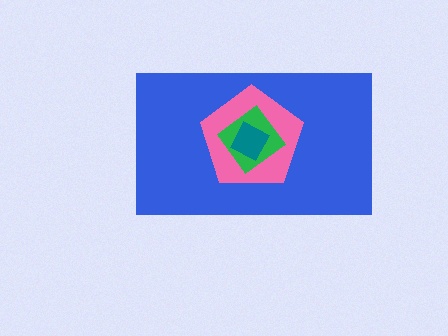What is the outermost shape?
The blue rectangle.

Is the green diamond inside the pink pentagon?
Yes.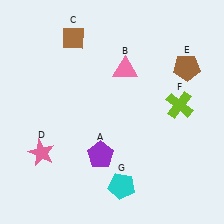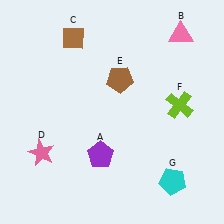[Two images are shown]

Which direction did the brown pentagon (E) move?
The brown pentagon (E) moved left.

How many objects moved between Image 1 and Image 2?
3 objects moved between the two images.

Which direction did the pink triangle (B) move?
The pink triangle (B) moved right.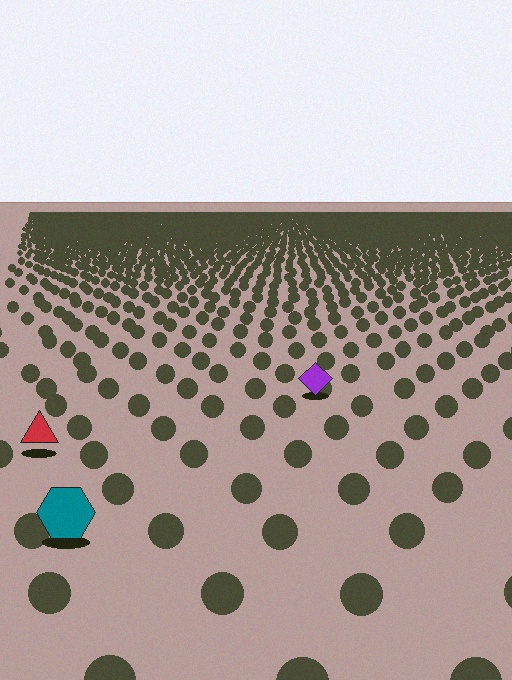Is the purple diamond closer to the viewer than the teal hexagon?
No. The teal hexagon is closer — you can tell from the texture gradient: the ground texture is coarser near it.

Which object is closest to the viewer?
The teal hexagon is closest. The texture marks near it are larger and more spread out.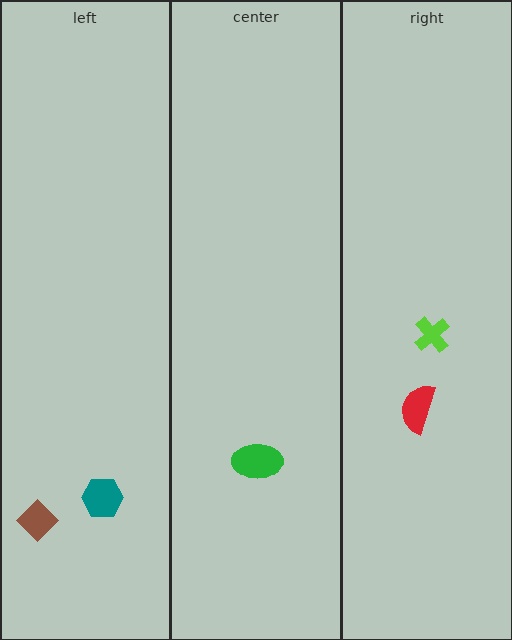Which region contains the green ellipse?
The center region.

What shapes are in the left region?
The teal hexagon, the brown diamond.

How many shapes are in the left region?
2.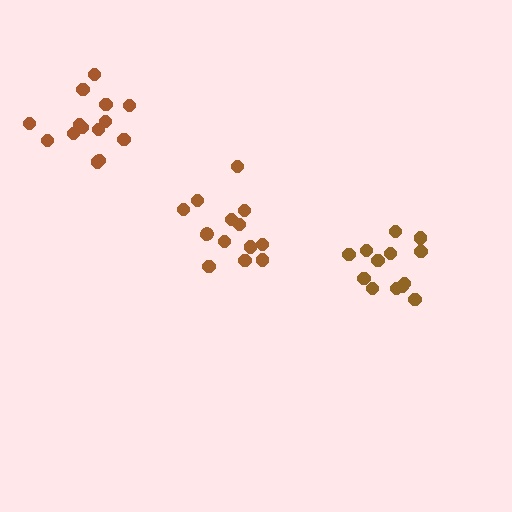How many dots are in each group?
Group 1: 14 dots, Group 2: 14 dots, Group 3: 13 dots (41 total).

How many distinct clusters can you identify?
There are 3 distinct clusters.